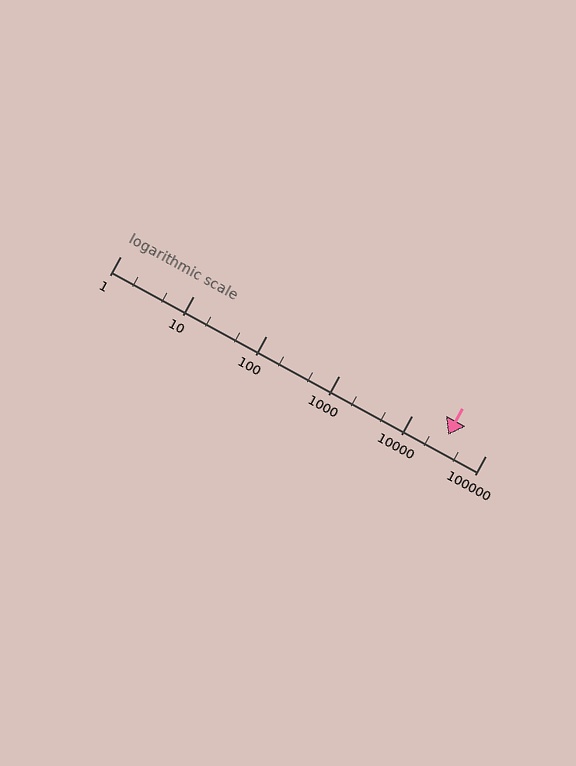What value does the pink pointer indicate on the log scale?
The pointer indicates approximately 31000.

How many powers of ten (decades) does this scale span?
The scale spans 5 decades, from 1 to 100000.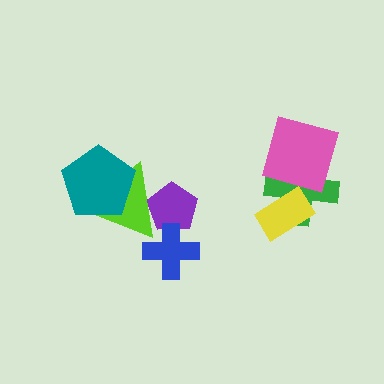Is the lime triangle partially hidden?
Yes, it is partially covered by another shape.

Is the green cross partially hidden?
Yes, it is partially covered by another shape.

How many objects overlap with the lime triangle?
2 objects overlap with the lime triangle.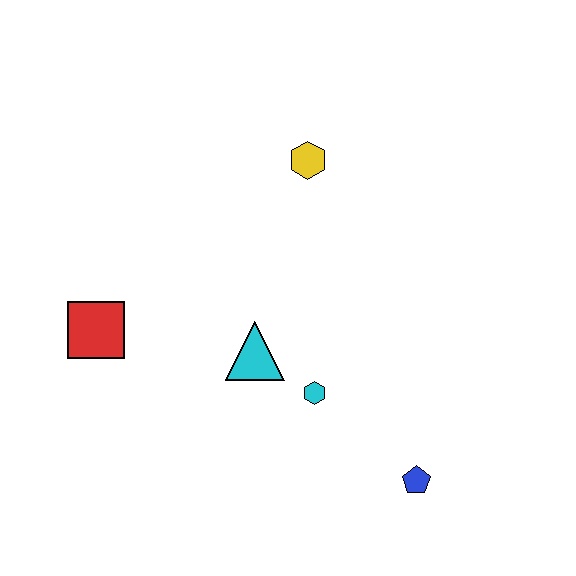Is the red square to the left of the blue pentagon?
Yes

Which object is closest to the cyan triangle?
The cyan hexagon is closest to the cyan triangle.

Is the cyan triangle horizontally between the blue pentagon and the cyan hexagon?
No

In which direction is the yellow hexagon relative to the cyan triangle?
The yellow hexagon is above the cyan triangle.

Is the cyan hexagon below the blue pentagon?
No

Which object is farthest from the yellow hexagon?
The blue pentagon is farthest from the yellow hexagon.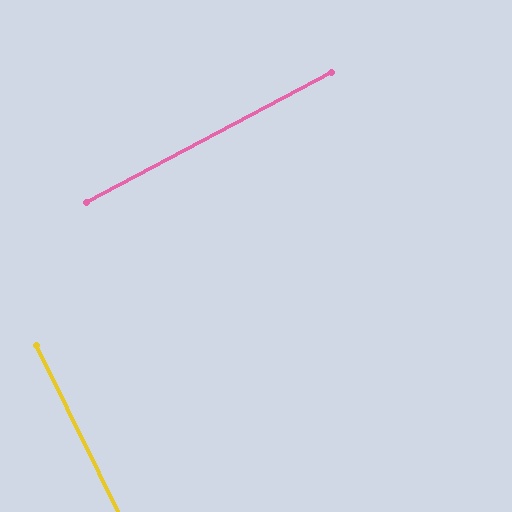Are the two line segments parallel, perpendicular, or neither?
Perpendicular — they meet at approximately 88°.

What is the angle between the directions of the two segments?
Approximately 88 degrees.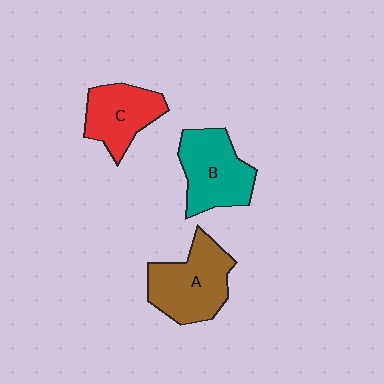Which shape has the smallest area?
Shape C (red).